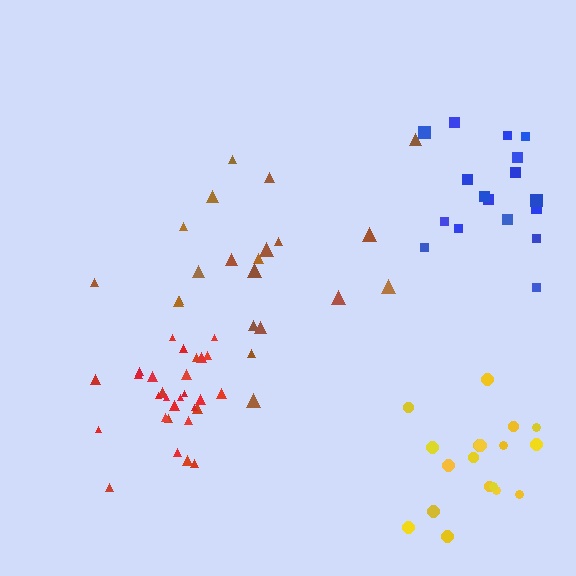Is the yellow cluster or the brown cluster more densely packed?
Yellow.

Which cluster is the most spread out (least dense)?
Brown.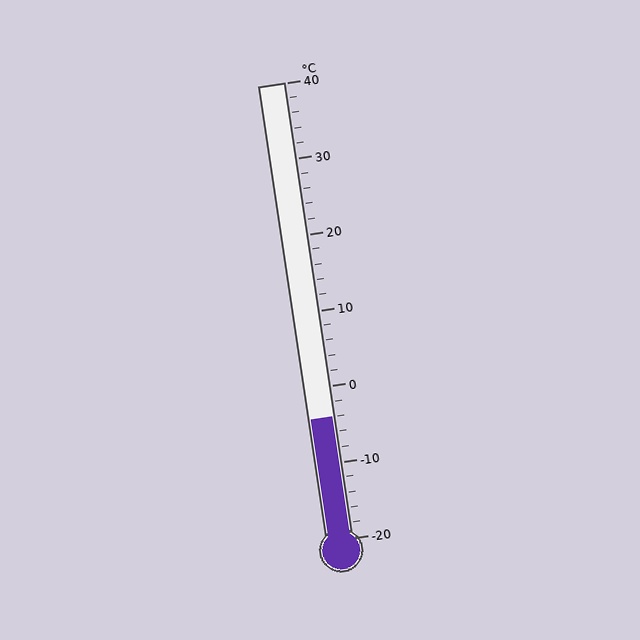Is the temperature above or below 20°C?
The temperature is below 20°C.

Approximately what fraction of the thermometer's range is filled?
The thermometer is filled to approximately 25% of its range.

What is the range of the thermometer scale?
The thermometer scale ranges from -20°C to 40°C.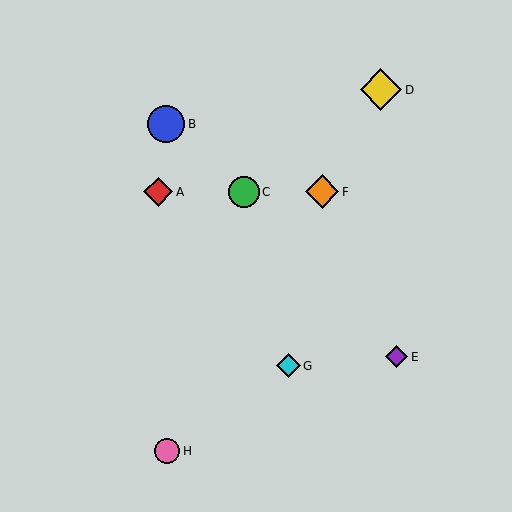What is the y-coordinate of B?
Object B is at y≈124.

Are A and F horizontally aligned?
Yes, both are at y≈192.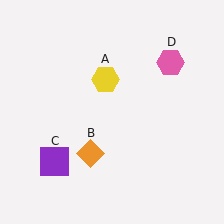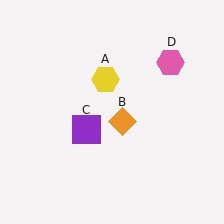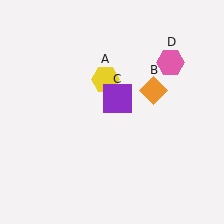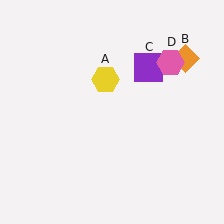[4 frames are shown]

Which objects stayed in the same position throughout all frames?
Yellow hexagon (object A) and pink hexagon (object D) remained stationary.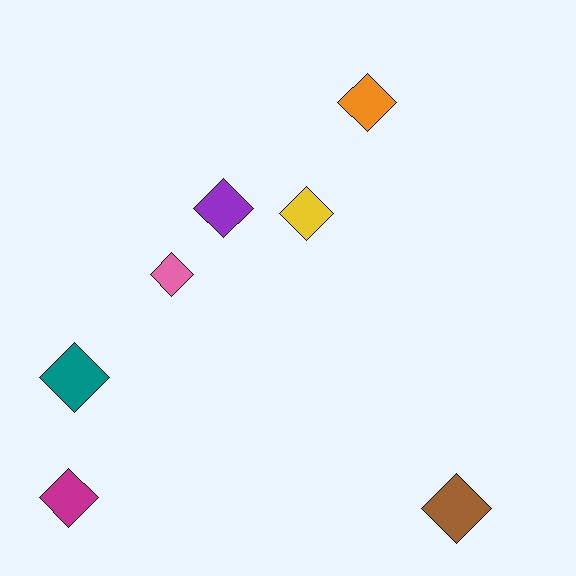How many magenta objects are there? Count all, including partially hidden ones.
There is 1 magenta object.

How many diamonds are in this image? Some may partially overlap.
There are 7 diamonds.